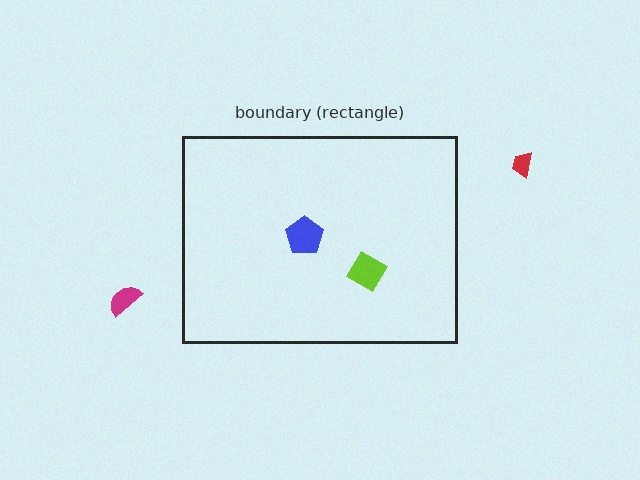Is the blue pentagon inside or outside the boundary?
Inside.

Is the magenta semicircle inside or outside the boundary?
Outside.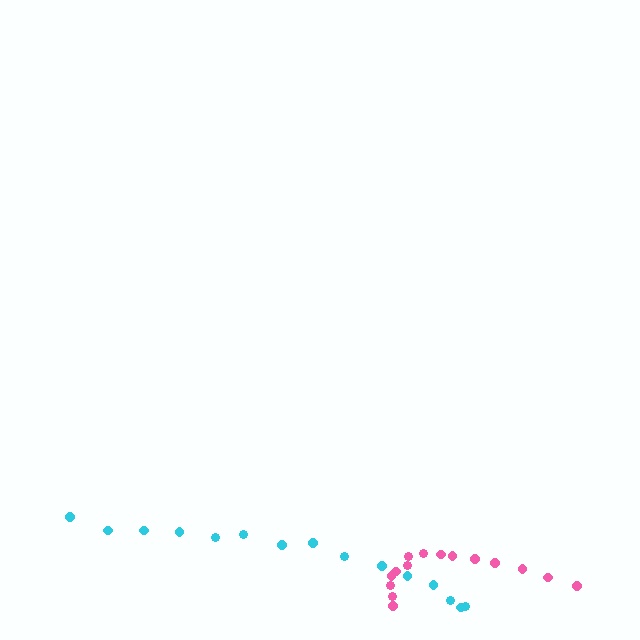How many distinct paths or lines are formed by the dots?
There are 2 distinct paths.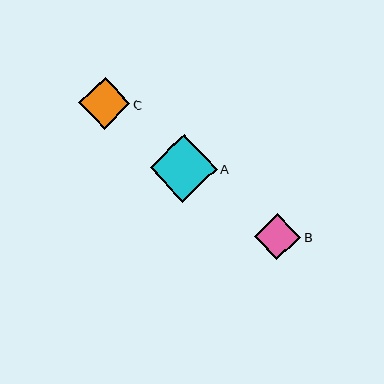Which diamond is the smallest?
Diamond B is the smallest with a size of approximately 46 pixels.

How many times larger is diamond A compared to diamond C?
Diamond A is approximately 1.3 times the size of diamond C.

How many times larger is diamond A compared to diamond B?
Diamond A is approximately 1.5 times the size of diamond B.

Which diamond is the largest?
Diamond A is the largest with a size of approximately 67 pixels.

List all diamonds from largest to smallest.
From largest to smallest: A, C, B.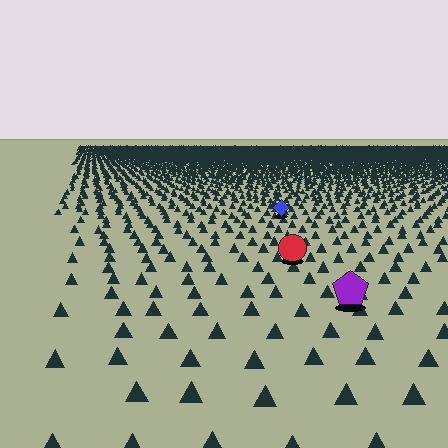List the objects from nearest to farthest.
From nearest to farthest: the purple pentagon, the red circle, the blue diamond.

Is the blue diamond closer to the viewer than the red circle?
No. The red circle is closer — you can tell from the texture gradient: the ground texture is coarser near it.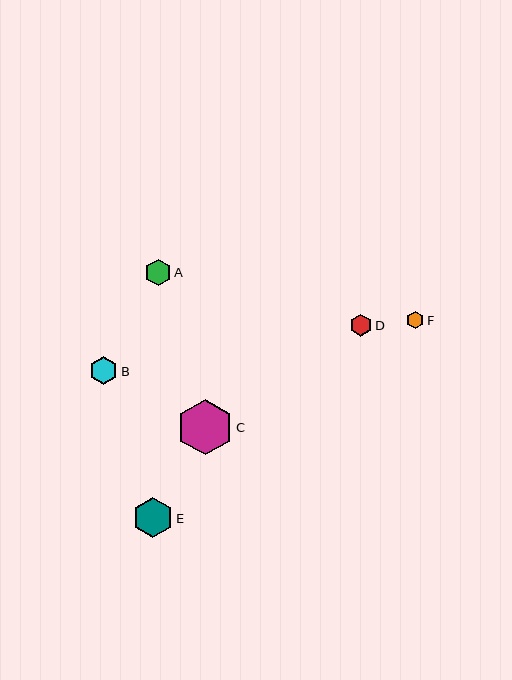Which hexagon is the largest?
Hexagon C is the largest with a size of approximately 56 pixels.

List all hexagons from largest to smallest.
From largest to smallest: C, E, B, A, D, F.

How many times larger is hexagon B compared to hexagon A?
Hexagon B is approximately 1.1 times the size of hexagon A.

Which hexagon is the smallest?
Hexagon F is the smallest with a size of approximately 18 pixels.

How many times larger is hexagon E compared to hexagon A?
Hexagon E is approximately 1.5 times the size of hexagon A.